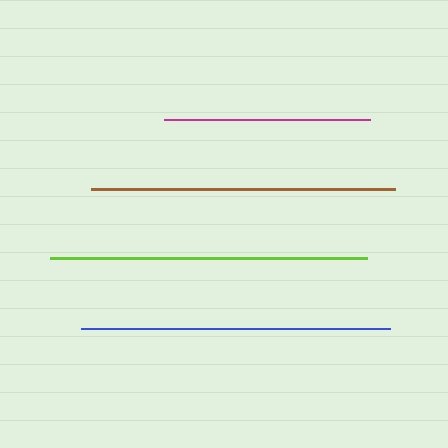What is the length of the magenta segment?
The magenta segment is approximately 206 pixels long.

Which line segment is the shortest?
The magenta line is the shortest at approximately 206 pixels.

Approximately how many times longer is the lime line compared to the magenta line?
The lime line is approximately 1.5 times the length of the magenta line.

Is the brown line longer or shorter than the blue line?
The blue line is longer than the brown line.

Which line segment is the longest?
The lime line is the longest at approximately 316 pixels.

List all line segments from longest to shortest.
From longest to shortest: lime, blue, brown, magenta.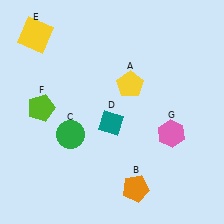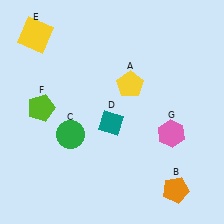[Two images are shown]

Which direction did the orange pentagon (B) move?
The orange pentagon (B) moved right.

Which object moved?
The orange pentagon (B) moved right.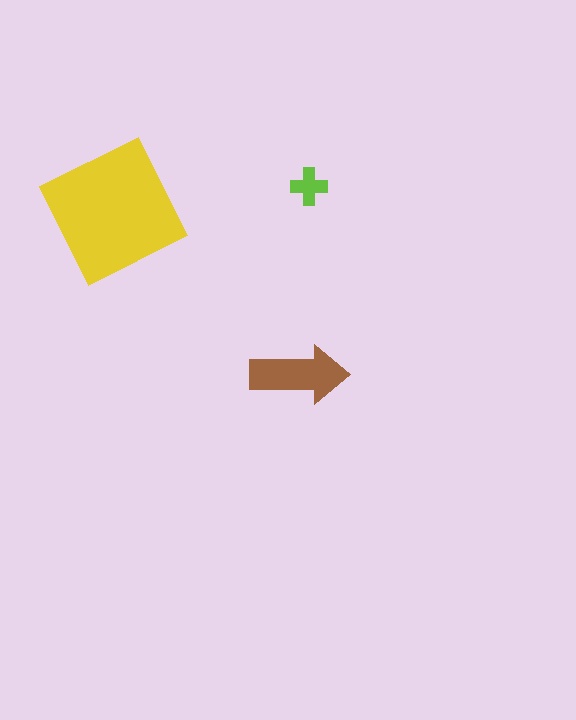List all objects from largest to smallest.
The yellow square, the brown arrow, the lime cross.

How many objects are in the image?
There are 3 objects in the image.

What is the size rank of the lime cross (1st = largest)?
3rd.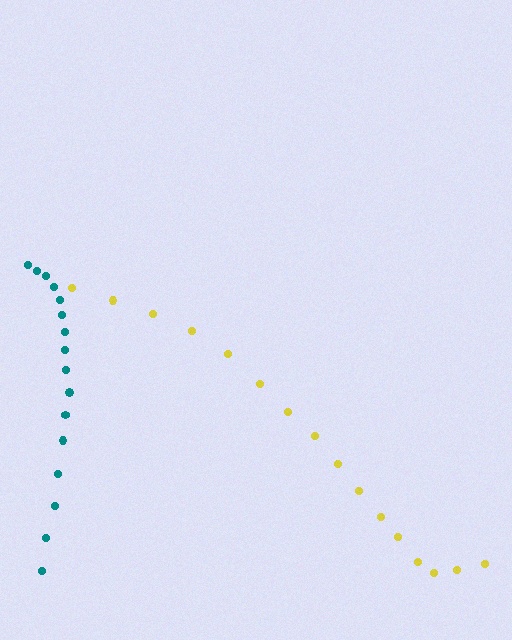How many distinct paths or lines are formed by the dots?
There are 2 distinct paths.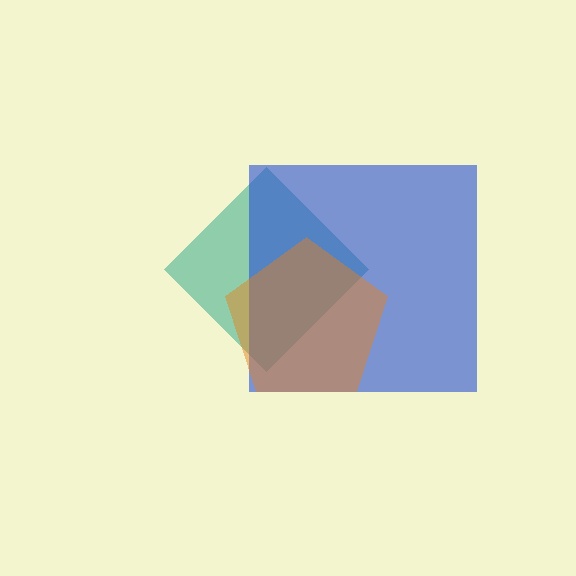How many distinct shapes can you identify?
There are 3 distinct shapes: a teal diamond, a blue square, an orange pentagon.